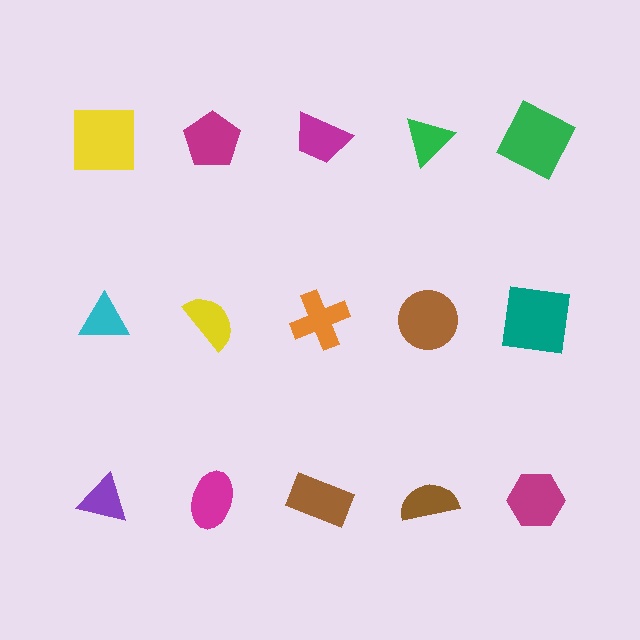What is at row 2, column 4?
A brown circle.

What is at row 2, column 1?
A cyan triangle.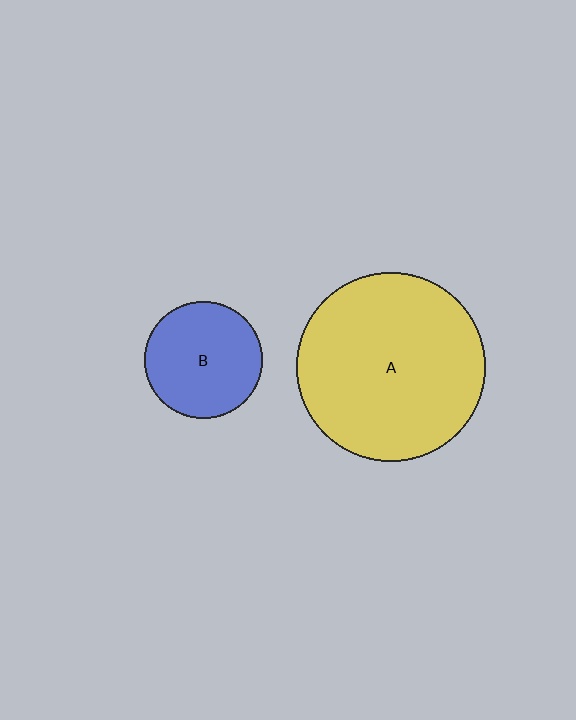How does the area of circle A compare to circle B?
Approximately 2.6 times.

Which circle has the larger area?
Circle A (yellow).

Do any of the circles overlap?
No, none of the circles overlap.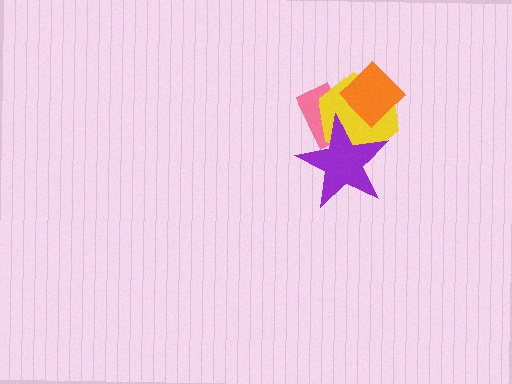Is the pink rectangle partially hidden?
Yes, it is partially covered by another shape.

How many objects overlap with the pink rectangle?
3 objects overlap with the pink rectangle.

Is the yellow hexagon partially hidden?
Yes, it is partially covered by another shape.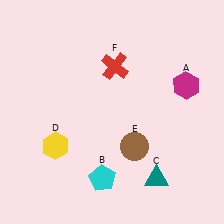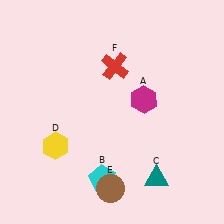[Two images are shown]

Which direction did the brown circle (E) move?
The brown circle (E) moved down.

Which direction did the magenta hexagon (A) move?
The magenta hexagon (A) moved left.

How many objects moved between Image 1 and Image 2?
2 objects moved between the two images.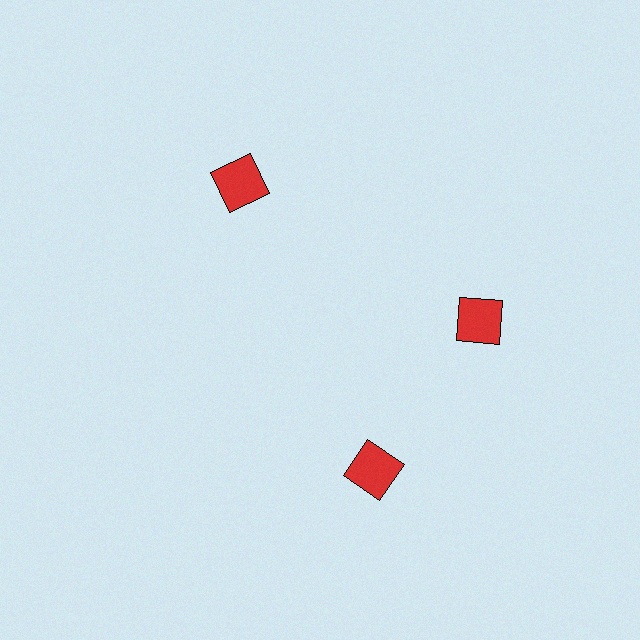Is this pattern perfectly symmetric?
No. The 3 red squares are arranged in a ring, but one element near the 7 o'clock position is rotated out of alignment along the ring, breaking the 3-fold rotational symmetry.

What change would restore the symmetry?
The symmetry would be restored by rotating it back into even spacing with its neighbors so that all 3 squares sit at equal angles and equal distance from the center.